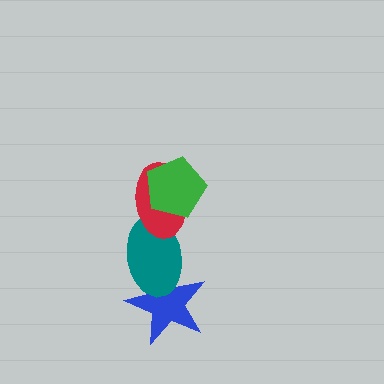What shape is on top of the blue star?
The teal ellipse is on top of the blue star.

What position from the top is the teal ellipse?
The teal ellipse is 3rd from the top.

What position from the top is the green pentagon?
The green pentagon is 1st from the top.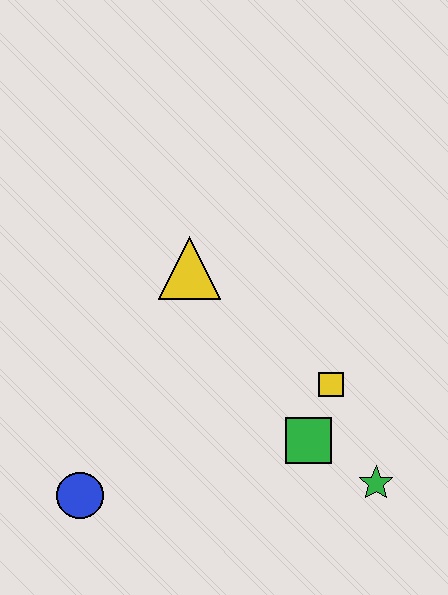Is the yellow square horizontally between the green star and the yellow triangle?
Yes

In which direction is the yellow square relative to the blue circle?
The yellow square is to the right of the blue circle.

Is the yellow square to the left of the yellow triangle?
No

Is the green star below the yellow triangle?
Yes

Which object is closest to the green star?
The green square is closest to the green star.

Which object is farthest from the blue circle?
The green star is farthest from the blue circle.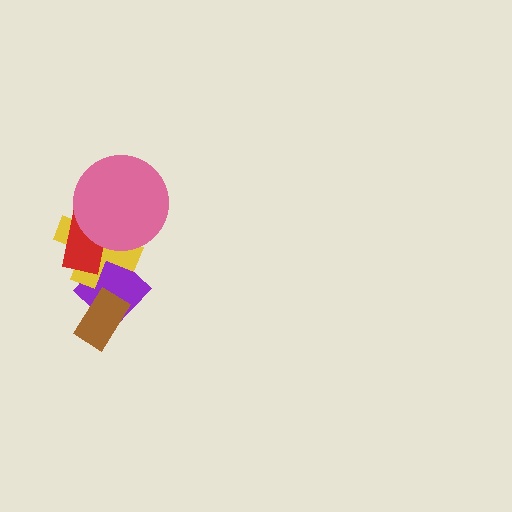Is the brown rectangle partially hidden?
No, no other shape covers it.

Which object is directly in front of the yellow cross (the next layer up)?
The red rectangle is directly in front of the yellow cross.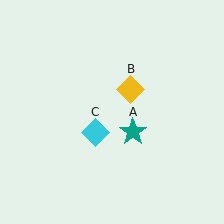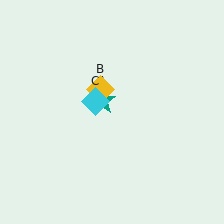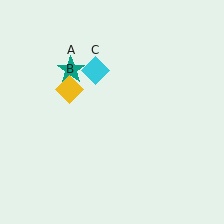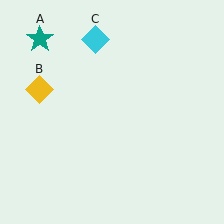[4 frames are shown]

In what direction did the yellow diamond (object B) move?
The yellow diamond (object B) moved left.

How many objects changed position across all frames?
3 objects changed position: teal star (object A), yellow diamond (object B), cyan diamond (object C).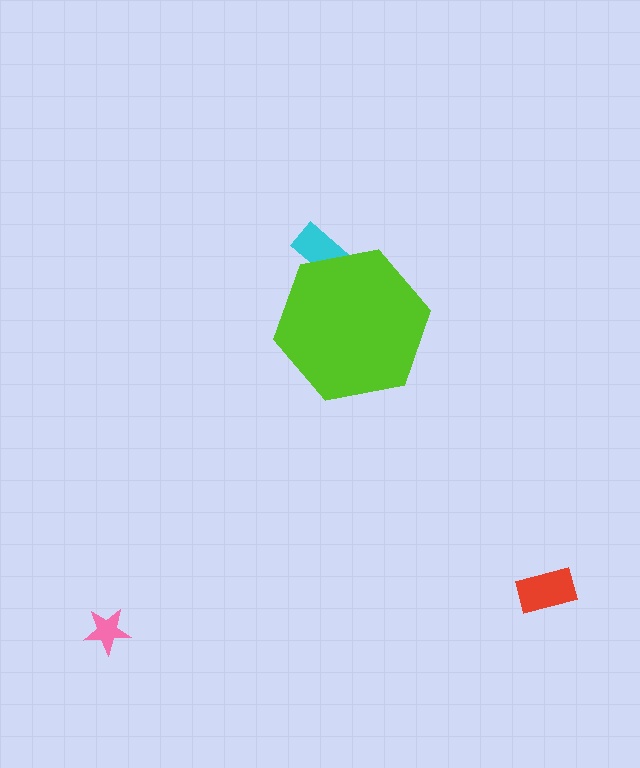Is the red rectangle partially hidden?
No, the red rectangle is fully visible.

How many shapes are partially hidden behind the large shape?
1 shape is partially hidden.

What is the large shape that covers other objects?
A lime hexagon.